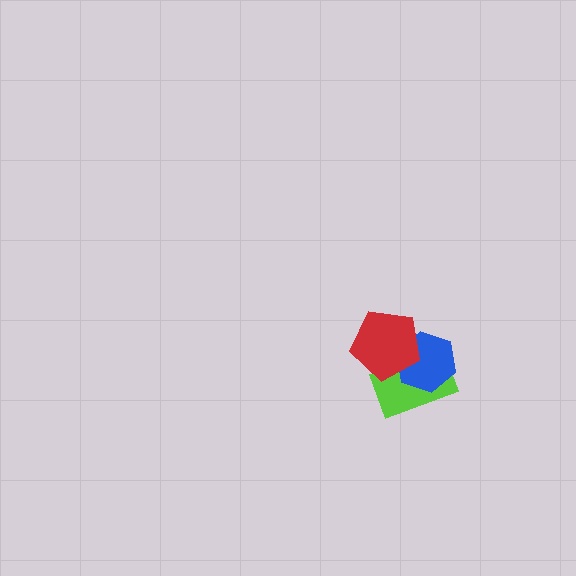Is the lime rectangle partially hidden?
Yes, it is partially covered by another shape.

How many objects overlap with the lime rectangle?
2 objects overlap with the lime rectangle.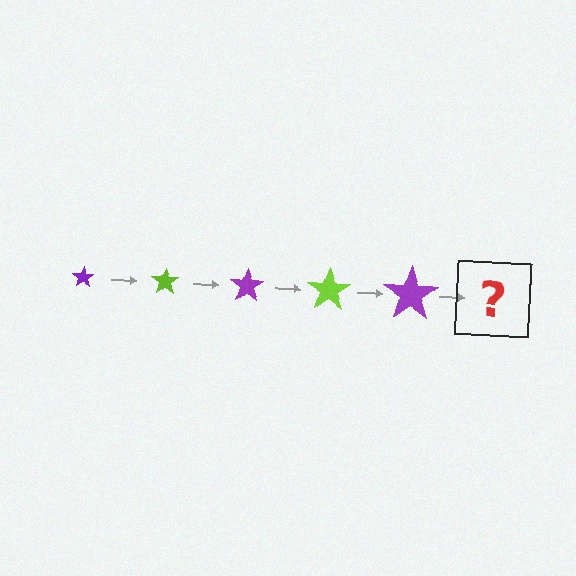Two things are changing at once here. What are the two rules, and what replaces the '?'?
The two rules are that the star grows larger each step and the color cycles through purple and lime. The '?' should be a lime star, larger than the previous one.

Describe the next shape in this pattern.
It should be a lime star, larger than the previous one.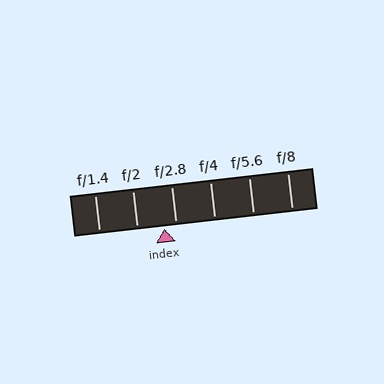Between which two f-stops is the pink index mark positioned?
The index mark is between f/2 and f/2.8.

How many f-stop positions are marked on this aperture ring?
There are 6 f-stop positions marked.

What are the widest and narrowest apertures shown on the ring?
The widest aperture shown is f/1.4 and the narrowest is f/8.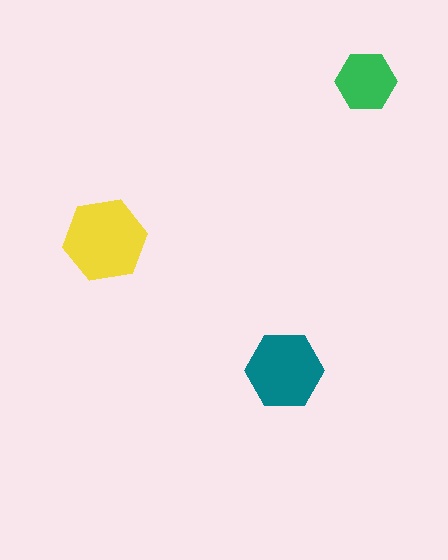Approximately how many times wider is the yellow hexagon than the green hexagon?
About 1.5 times wider.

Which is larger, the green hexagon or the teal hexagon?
The teal one.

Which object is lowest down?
The teal hexagon is bottommost.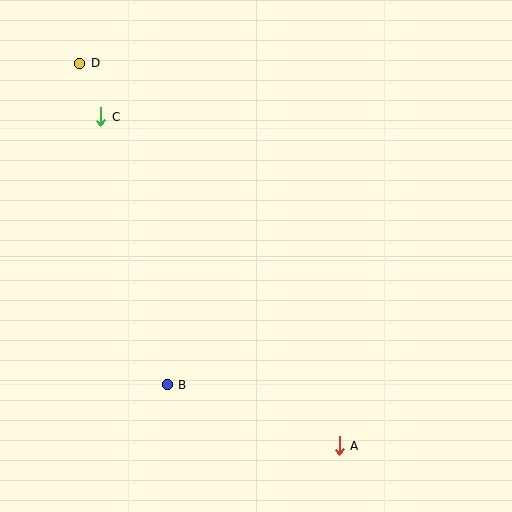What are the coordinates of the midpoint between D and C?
The midpoint between D and C is at (90, 90).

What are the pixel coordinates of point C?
Point C is at (101, 117).